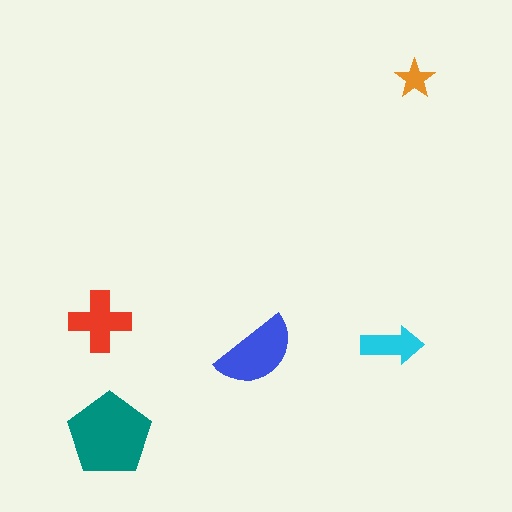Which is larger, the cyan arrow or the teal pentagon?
The teal pentagon.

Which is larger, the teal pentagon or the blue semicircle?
The teal pentagon.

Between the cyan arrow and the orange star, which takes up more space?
The cyan arrow.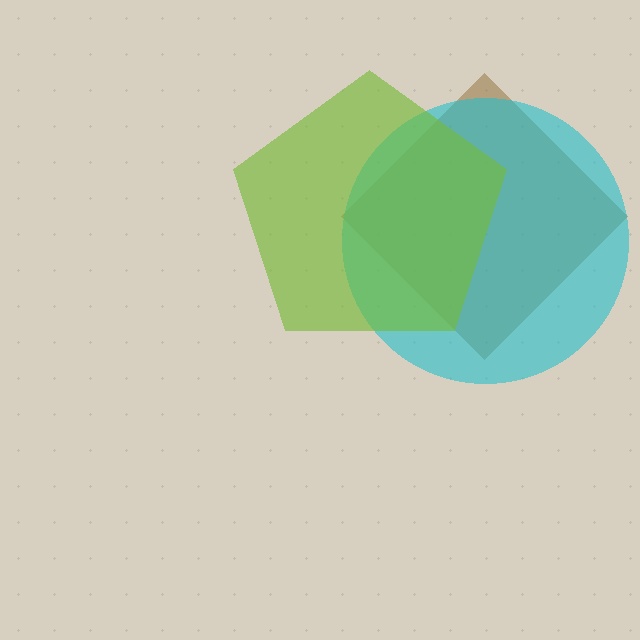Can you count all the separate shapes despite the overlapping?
Yes, there are 3 separate shapes.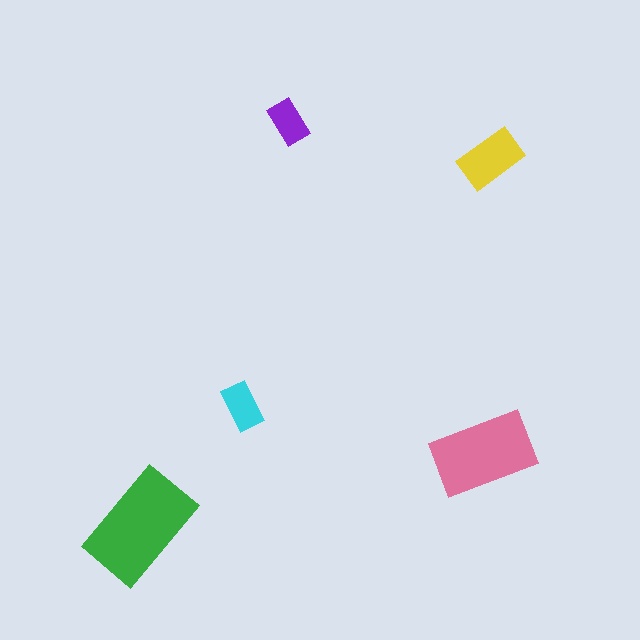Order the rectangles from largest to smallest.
the green one, the pink one, the yellow one, the cyan one, the purple one.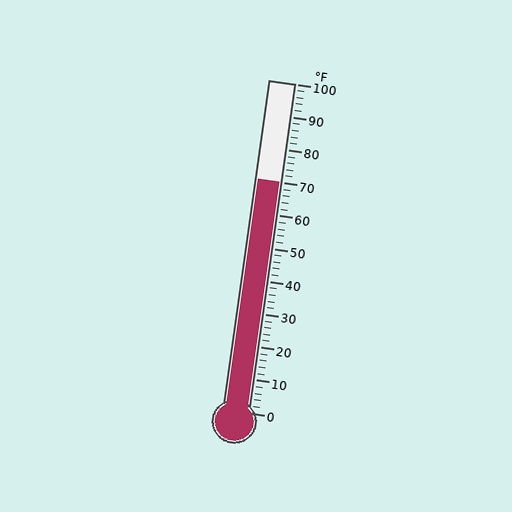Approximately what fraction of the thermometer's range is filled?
The thermometer is filled to approximately 70% of its range.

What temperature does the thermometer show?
The thermometer shows approximately 70°F.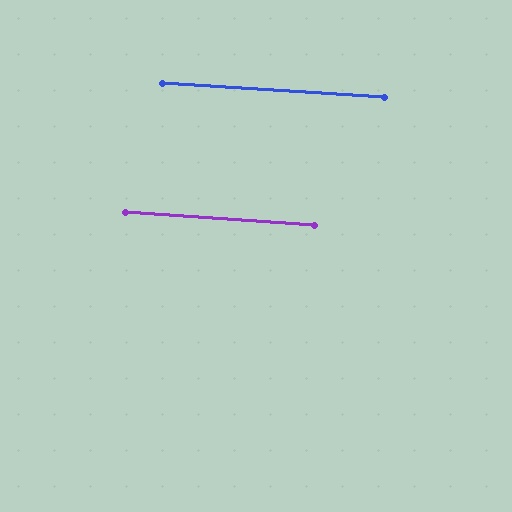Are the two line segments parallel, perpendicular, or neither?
Parallel — their directions differ by only 0.3°.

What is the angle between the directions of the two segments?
Approximately 0 degrees.